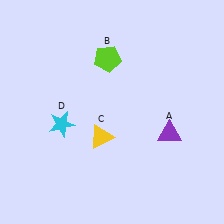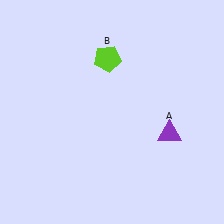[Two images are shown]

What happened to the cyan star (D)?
The cyan star (D) was removed in Image 2. It was in the bottom-left area of Image 1.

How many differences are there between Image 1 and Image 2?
There are 2 differences between the two images.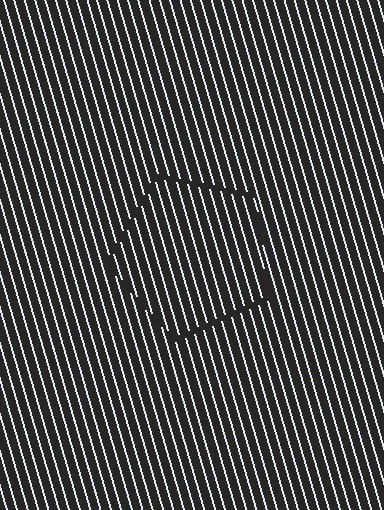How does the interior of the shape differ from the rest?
The interior of the shape contains the same grating, shifted by half a period — the contour is defined by the phase discontinuity where line-ends from the inner and outer gratings abut.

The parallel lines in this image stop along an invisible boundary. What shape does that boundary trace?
An illusory pentagon. The interior of the shape contains the same grating, shifted by half a period — the contour is defined by the phase discontinuity where line-ends from the inner and outer gratings abut.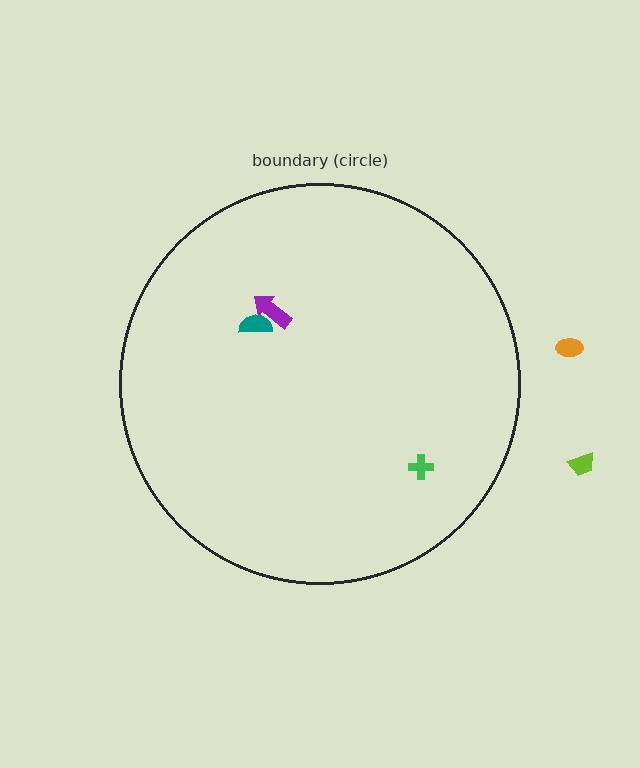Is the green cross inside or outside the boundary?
Inside.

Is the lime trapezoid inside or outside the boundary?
Outside.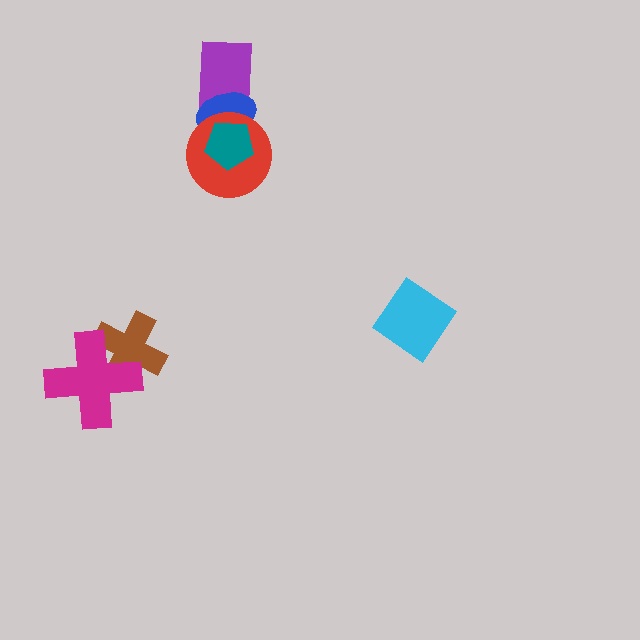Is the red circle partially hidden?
Yes, it is partially covered by another shape.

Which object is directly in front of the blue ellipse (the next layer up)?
The red circle is directly in front of the blue ellipse.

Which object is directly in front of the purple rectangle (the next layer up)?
The blue ellipse is directly in front of the purple rectangle.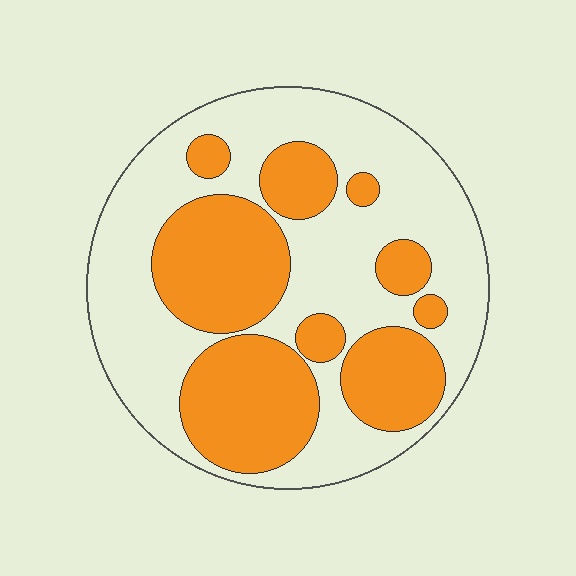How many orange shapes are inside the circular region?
9.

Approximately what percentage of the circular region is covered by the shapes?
Approximately 40%.